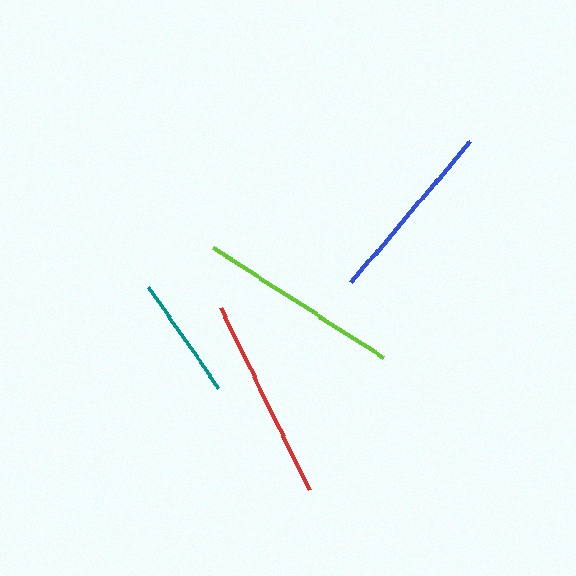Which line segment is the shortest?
The teal line is the shortest at approximately 123 pixels.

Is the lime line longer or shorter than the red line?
The red line is longer than the lime line.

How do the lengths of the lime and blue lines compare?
The lime and blue lines are approximately the same length.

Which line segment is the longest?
The red line is the longest at approximately 203 pixels.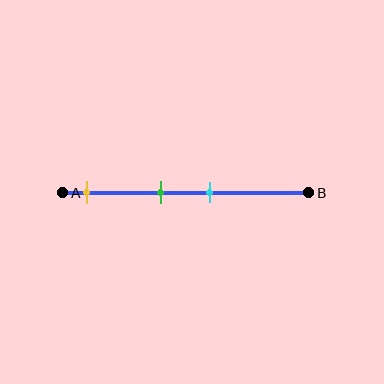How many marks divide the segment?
There are 3 marks dividing the segment.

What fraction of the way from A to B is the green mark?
The green mark is approximately 40% (0.4) of the way from A to B.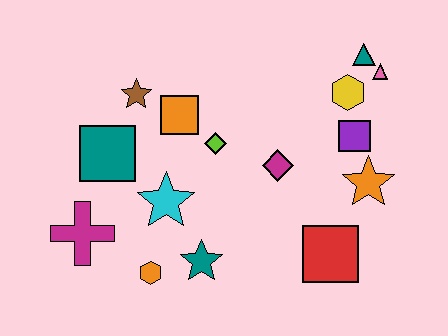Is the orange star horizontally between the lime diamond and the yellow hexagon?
No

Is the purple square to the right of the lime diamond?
Yes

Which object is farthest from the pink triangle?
The magenta cross is farthest from the pink triangle.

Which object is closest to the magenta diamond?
The lime diamond is closest to the magenta diamond.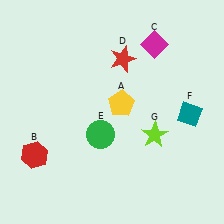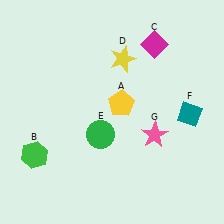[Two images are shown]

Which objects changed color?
B changed from red to green. D changed from red to yellow. G changed from lime to pink.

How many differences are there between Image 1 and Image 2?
There are 3 differences between the two images.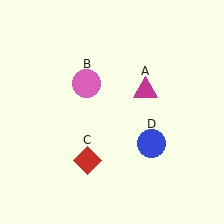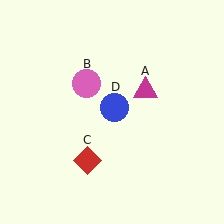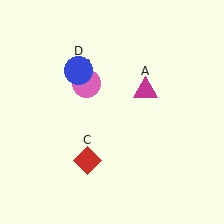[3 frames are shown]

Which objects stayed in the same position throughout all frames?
Magenta triangle (object A) and pink circle (object B) and red diamond (object C) remained stationary.